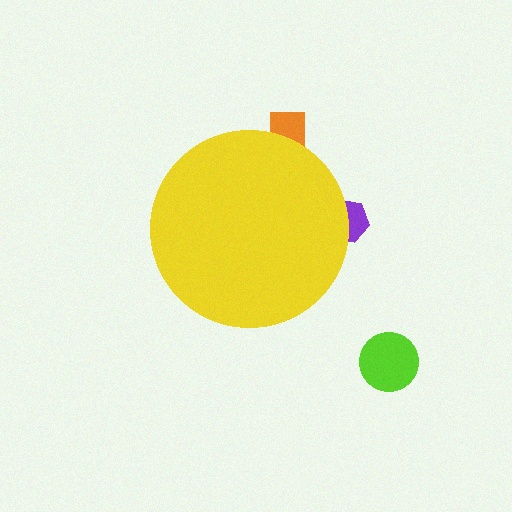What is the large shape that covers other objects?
A yellow circle.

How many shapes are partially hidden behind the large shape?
2 shapes are partially hidden.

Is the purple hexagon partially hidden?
Yes, the purple hexagon is partially hidden behind the yellow circle.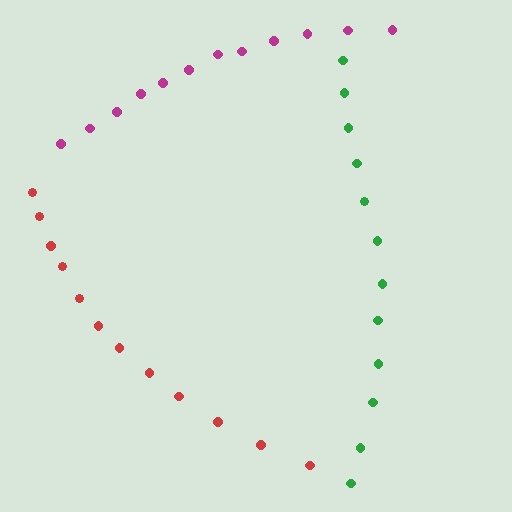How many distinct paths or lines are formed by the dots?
There are 3 distinct paths.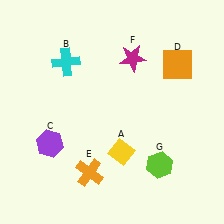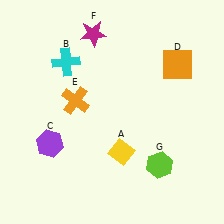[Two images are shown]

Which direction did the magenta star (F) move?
The magenta star (F) moved left.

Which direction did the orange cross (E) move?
The orange cross (E) moved up.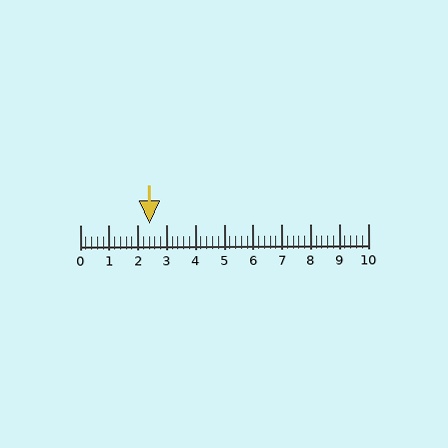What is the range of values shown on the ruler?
The ruler shows values from 0 to 10.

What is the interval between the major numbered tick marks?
The major tick marks are spaced 1 units apart.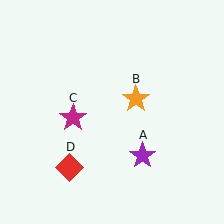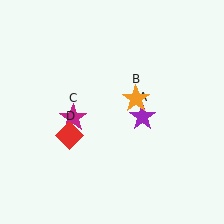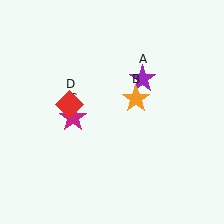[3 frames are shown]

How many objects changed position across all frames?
2 objects changed position: purple star (object A), red diamond (object D).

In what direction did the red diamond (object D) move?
The red diamond (object D) moved up.